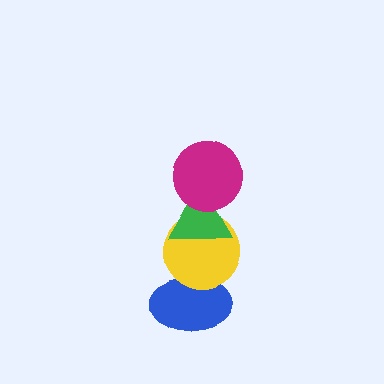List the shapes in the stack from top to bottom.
From top to bottom: the magenta circle, the green triangle, the yellow circle, the blue ellipse.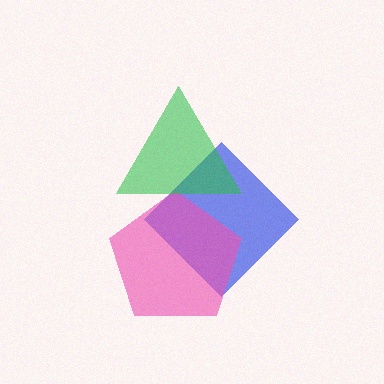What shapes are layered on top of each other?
The layered shapes are: a blue diamond, a pink pentagon, a green triangle.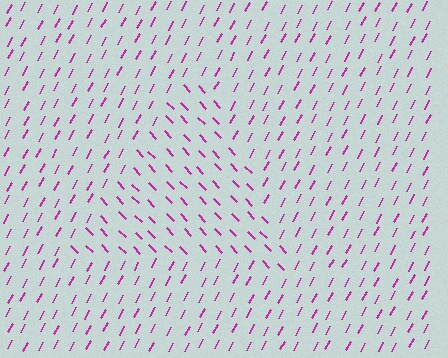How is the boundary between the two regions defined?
The boundary is defined purely by a change in line orientation (approximately 72 degrees difference). All lines are the same color and thickness.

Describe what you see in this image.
The image is filled with small magenta line segments. A triangle region in the image has lines oriented differently from the surrounding lines, creating a visible texture boundary.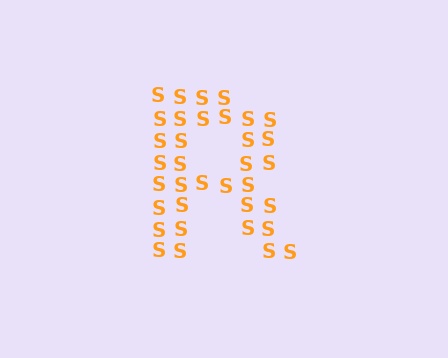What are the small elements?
The small elements are letter S's.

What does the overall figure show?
The overall figure shows the letter R.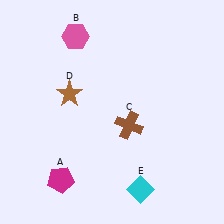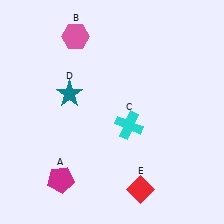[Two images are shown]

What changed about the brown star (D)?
In Image 1, D is brown. In Image 2, it changed to teal.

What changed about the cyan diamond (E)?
In Image 1, E is cyan. In Image 2, it changed to red.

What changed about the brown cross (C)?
In Image 1, C is brown. In Image 2, it changed to cyan.